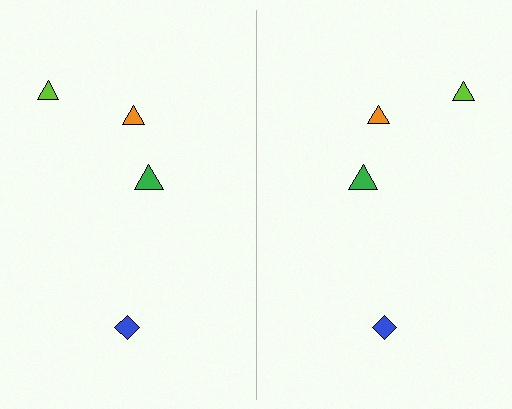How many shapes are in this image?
There are 8 shapes in this image.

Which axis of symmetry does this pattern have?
The pattern has a vertical axis of symmetry running through the center of the image.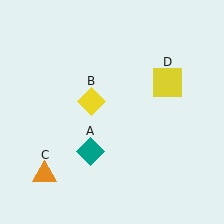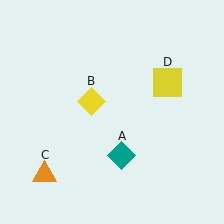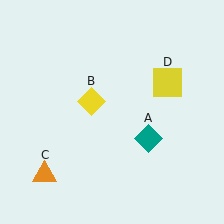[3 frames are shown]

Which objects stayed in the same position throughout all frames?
Yellow diamond (object B) and orange triangle (object C) and yellow square (object D) remained stationary.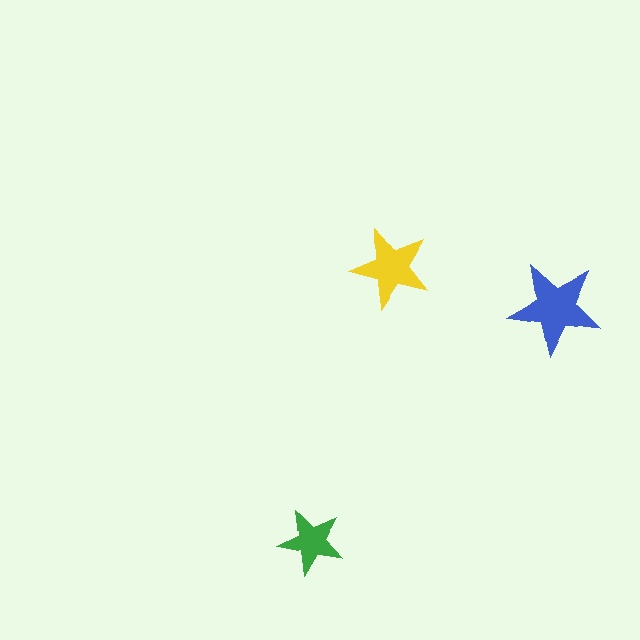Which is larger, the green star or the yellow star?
The yellow one.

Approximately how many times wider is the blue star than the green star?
About 1.5 times wider.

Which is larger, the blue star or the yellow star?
The blue one.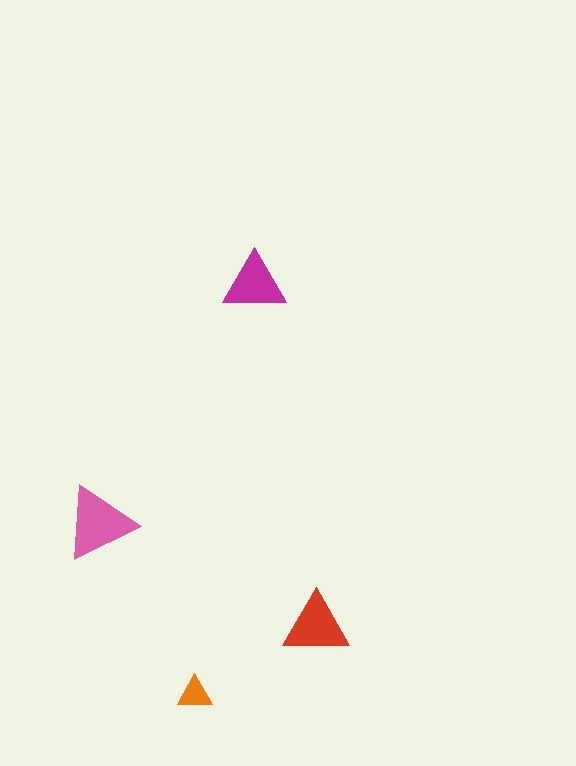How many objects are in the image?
There are 4 objects in the image.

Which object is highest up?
The magenta triangle is topmost.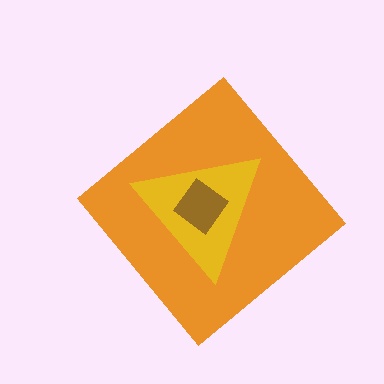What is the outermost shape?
The orange diamond.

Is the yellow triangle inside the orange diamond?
Yes.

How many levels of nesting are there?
3.